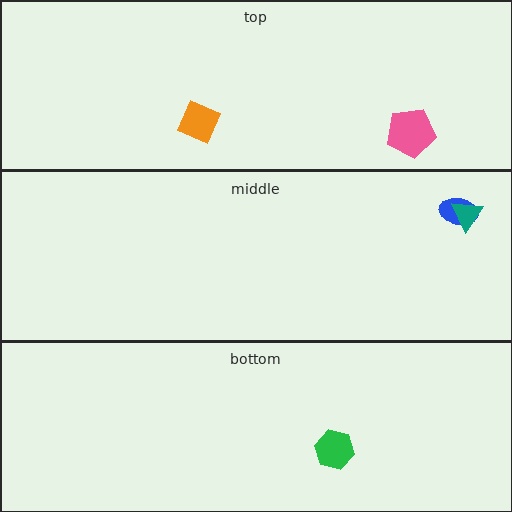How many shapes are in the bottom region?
1.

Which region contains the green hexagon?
The bottom region.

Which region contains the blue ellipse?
The middle region.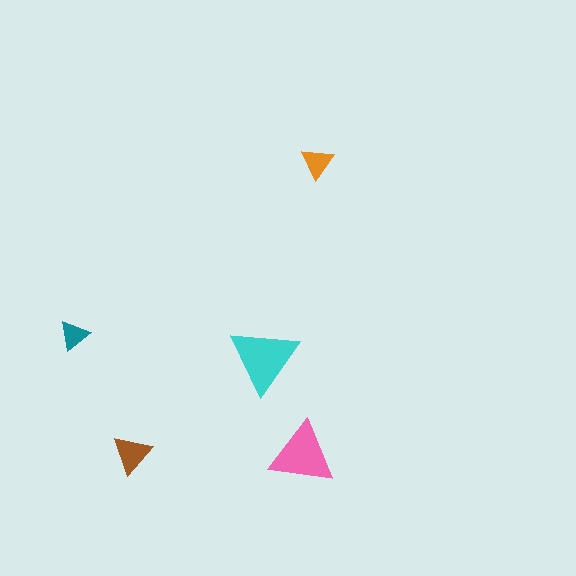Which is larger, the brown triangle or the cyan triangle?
The cyan one.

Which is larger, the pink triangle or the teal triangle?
The pink one.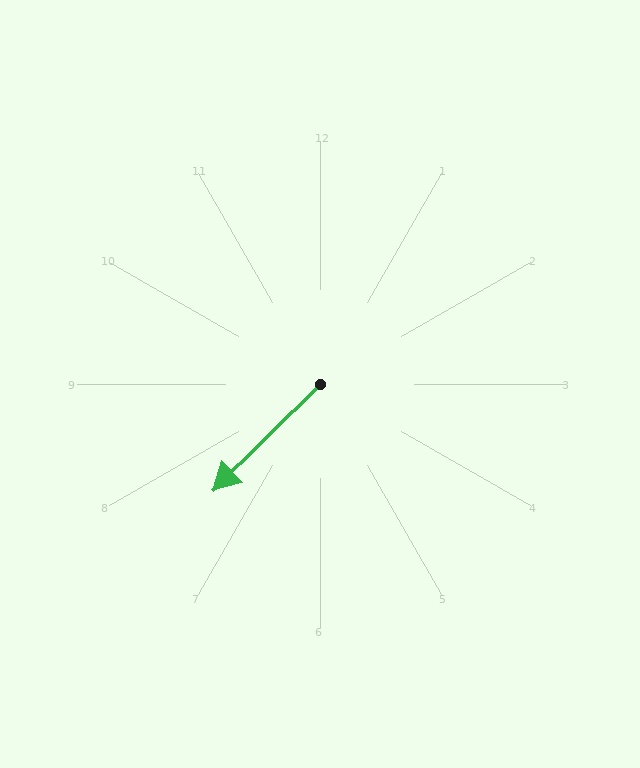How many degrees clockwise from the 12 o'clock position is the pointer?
Approximately 225 degrees.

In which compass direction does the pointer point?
Southwest.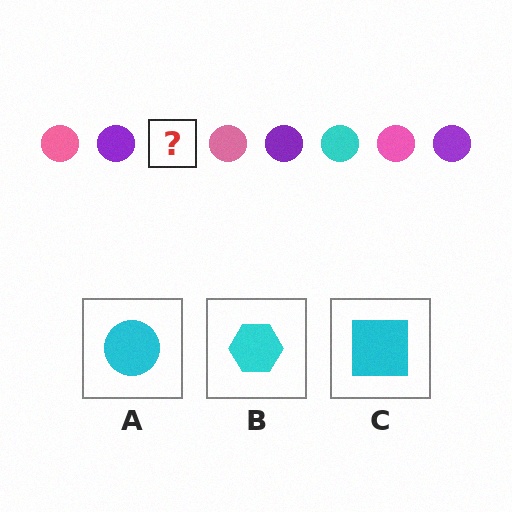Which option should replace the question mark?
Option A.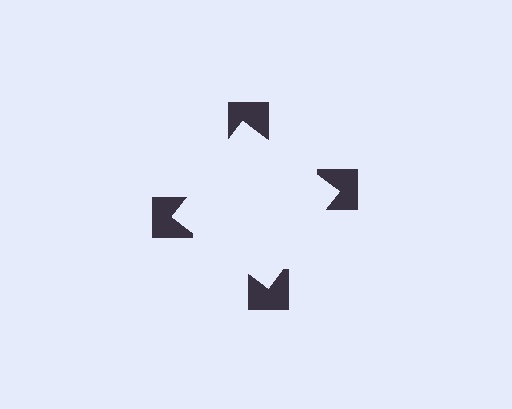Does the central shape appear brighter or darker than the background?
It typically appears slightly brighter than the background, even though no actual brightness change is drawn.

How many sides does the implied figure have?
4 sides.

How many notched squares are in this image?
There are 4 — one at each vertex of the illusory square.